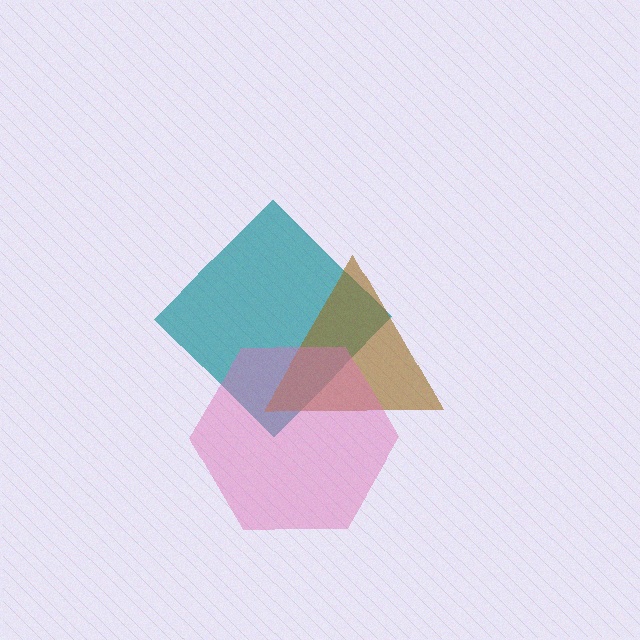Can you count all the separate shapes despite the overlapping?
Yes, there are 3 separate shapes.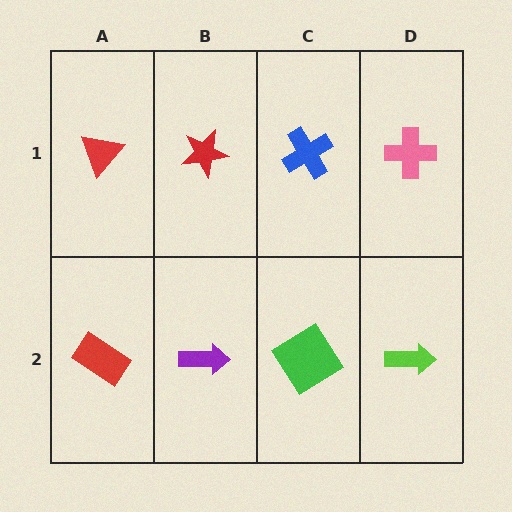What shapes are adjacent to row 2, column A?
A red triangle (row 1, column A), a purple arrow (row 2, column B).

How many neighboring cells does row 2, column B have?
3.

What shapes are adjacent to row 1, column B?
A purple arrow (row 2, column B), a red triangle (row 1, column A), a blue cross (row 1, column C).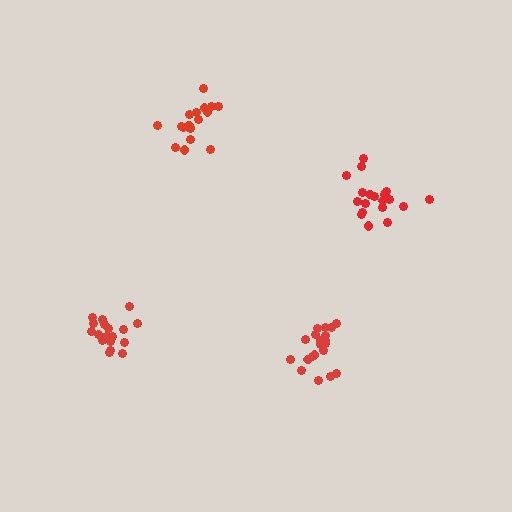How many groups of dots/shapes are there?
There are 4 groups.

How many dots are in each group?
Group 1: 20 dots, Group 2: 18 dots, Group 3: 19 dots, Group 4: 18 dots (75 total).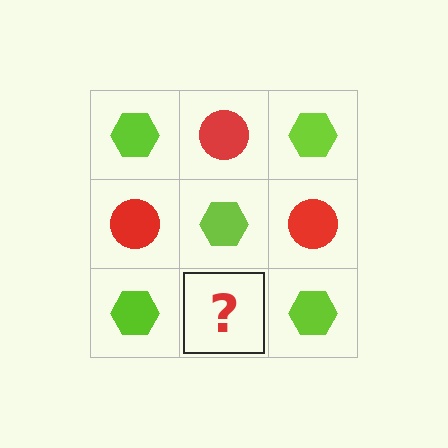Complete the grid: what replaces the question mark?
The question mark should be replaced with a red circle.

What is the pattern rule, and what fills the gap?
The rule is that it alternates lime hexagon and red circle in a checkerboard pattern. The gap should be filled with a red circle.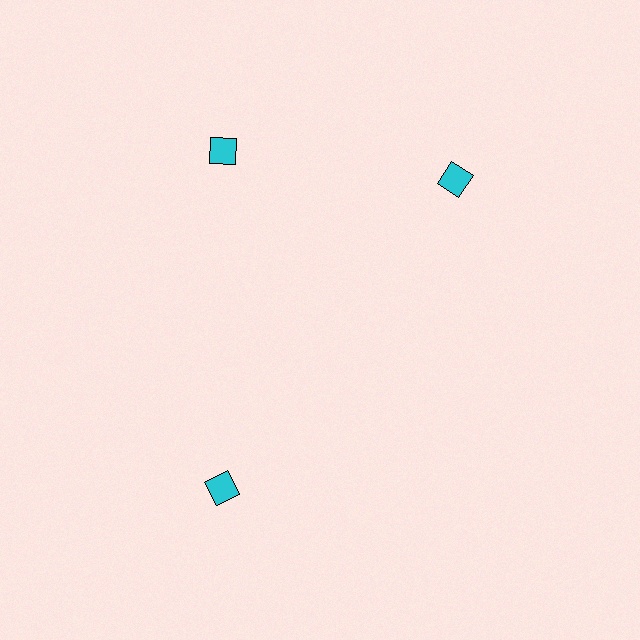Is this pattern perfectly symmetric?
No. The 3 cyan diamonds are arranged in a ring, but one element near the 3 o'clock position is rotated out of alignment along the ring, breaking the 3-fold rotational symmetry.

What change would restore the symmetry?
The symmetry would be restored by rotating it back into even spacing with its neighbors so that all 3 diamonds sit at equal angles and equal distance from the center.